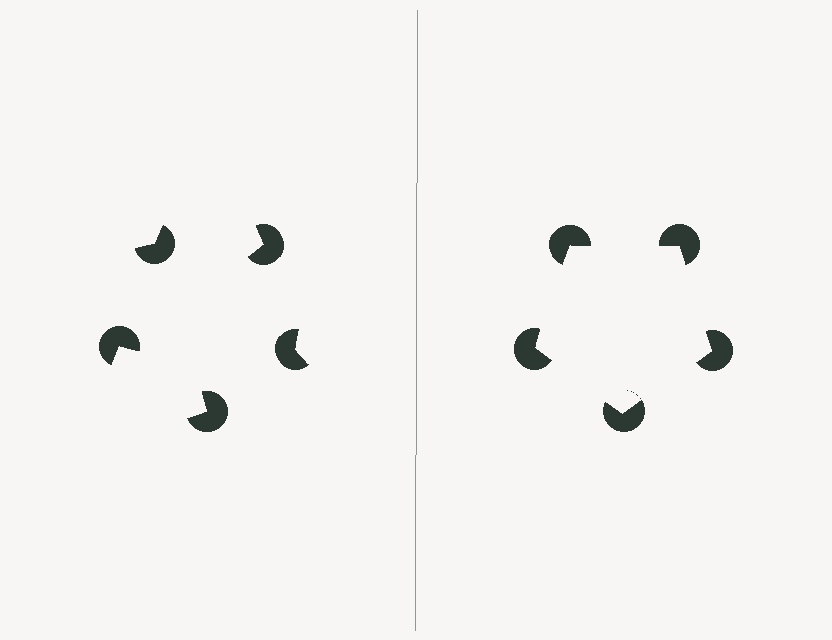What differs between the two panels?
The pac-man discs are positioned identically on both sides; only the wedge orientations differ. On the right they align to a pentagon; on the left they are misaligned.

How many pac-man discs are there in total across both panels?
10 — 5 on each side.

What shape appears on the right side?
An illusory pentagon.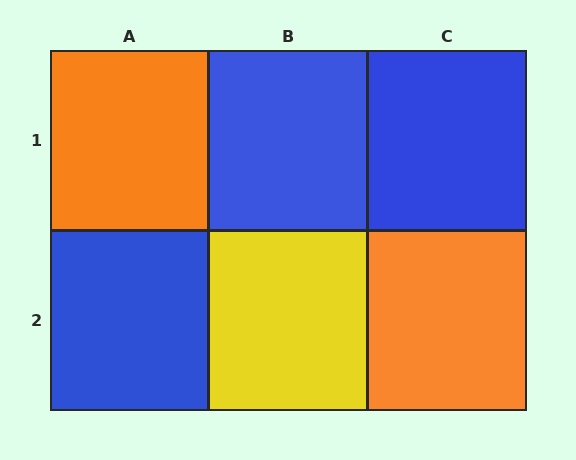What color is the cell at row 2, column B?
Yellow.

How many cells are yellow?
1 cell is yellow.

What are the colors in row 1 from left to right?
Orange, blue, blue.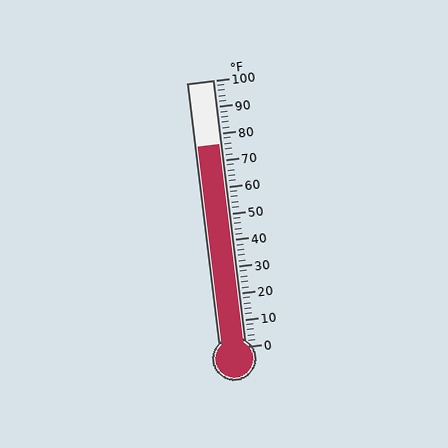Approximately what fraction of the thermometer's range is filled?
The thermometer is filled to approximately 75% of its range.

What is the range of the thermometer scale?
The thermometer scale ranges from 0°F to 100°F.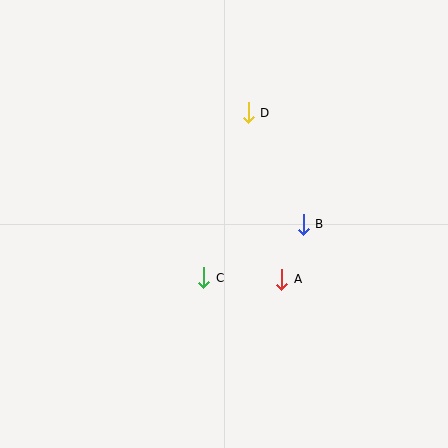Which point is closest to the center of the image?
Point C at (204, 278) is closest to the center.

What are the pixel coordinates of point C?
Point C is at (204, 278).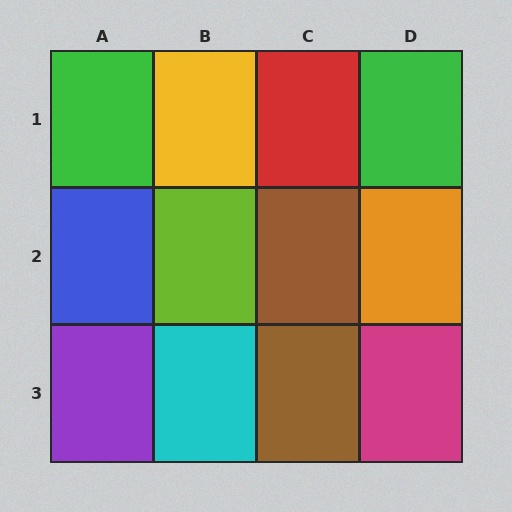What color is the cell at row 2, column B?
Lime.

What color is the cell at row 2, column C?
Brown.